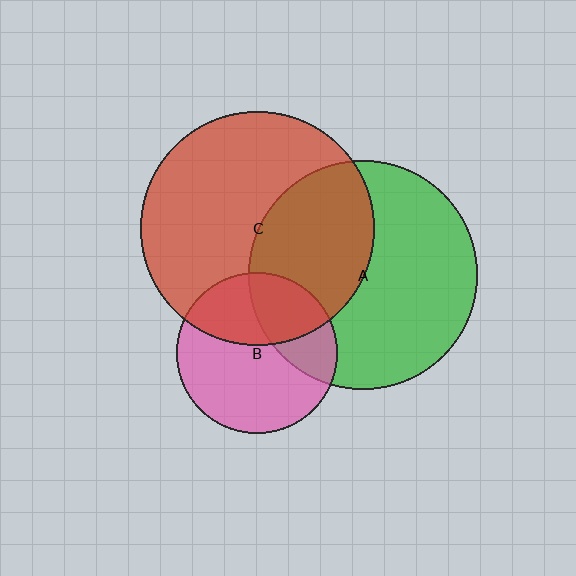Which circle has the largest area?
Circle C (red).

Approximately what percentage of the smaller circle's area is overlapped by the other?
Approximately 30%.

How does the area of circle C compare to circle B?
Approximately 2.1 times.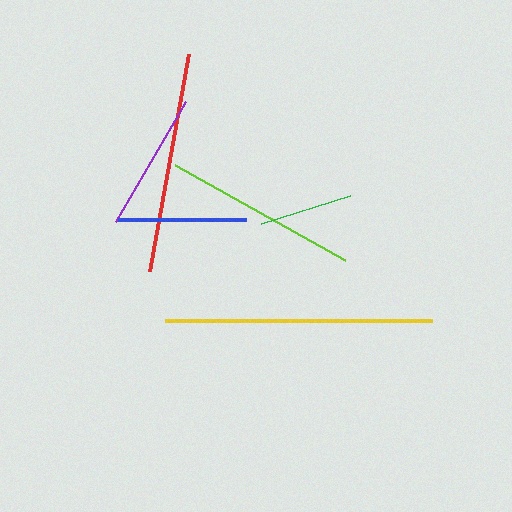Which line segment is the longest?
The yellow line is the longest at approximately 267 pixels.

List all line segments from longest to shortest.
From longest to shortest: yellow, red, lime, purple, blue, green.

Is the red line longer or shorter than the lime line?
The red line is longer than the lime line.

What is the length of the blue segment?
The blue segment is approximately 128 pixels long.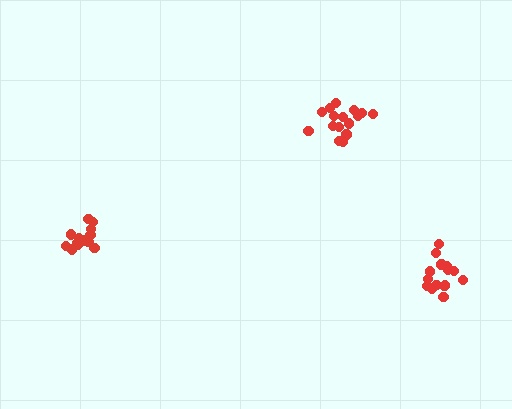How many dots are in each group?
Group 1: 16 dots, Group 2: 15 dots, Group 3: 16 dots (47 total).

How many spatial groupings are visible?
There are 3 spatial groupings.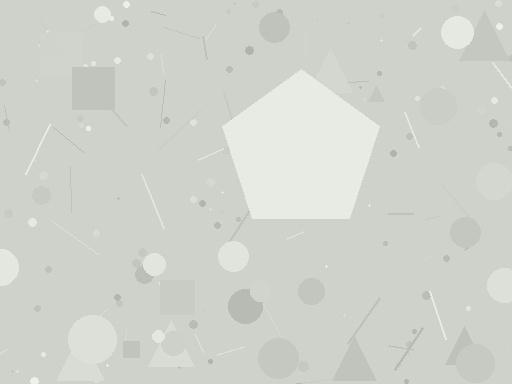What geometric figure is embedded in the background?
A pentagon is embedded in the background.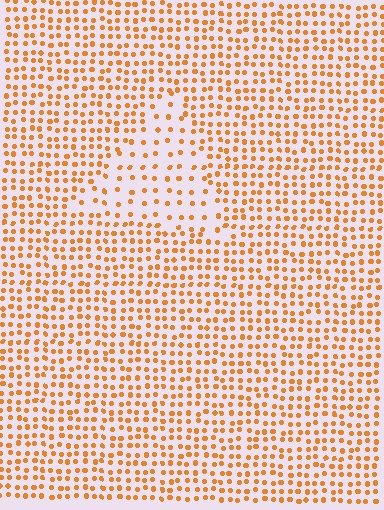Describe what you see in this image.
The image contains small orange elements arranged at two different densities. A triangle-shaped region is visible where the elements are less densely packed than the surrounding area.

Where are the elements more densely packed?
The elements are more densely packed outside the triangle boundary.